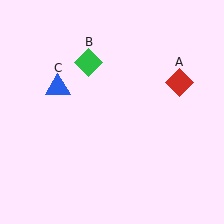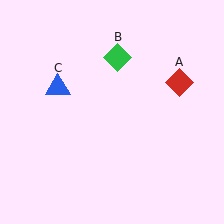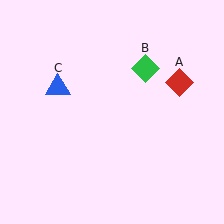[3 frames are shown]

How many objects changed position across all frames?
1 object changed position: green diamond (object B).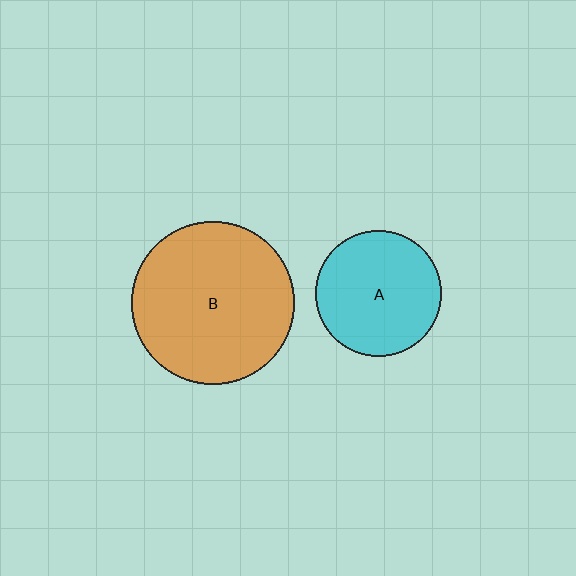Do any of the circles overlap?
No, none of the circles overlap.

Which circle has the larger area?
Circle B (orange).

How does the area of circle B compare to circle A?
Approximately 1.7 times.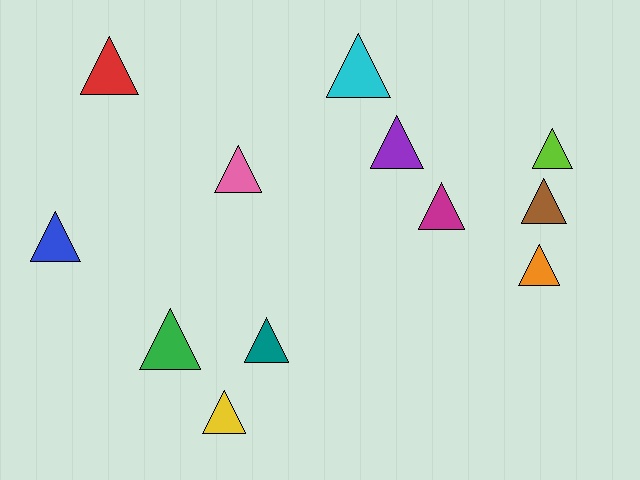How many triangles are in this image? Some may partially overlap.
There are 12 triangles.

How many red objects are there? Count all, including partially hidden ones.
There is 1 red object.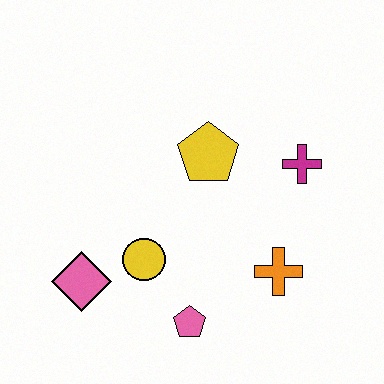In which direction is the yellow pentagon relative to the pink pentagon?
The yellow pentagon is above the pink pentagon.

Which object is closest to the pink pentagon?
The yellow circle is closest to the pink pentagon.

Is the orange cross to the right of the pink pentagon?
Yes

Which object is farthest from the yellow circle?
The magenta cross is farthest from the yellow circle.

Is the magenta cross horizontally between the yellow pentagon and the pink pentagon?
No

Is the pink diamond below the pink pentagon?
No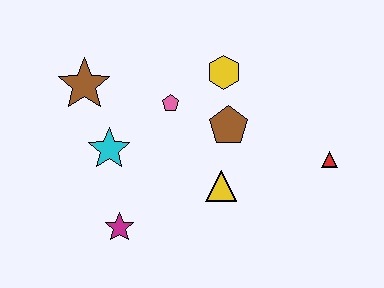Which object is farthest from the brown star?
The red triangle is farthest from the brown star.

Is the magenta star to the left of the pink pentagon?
Yes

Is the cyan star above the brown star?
No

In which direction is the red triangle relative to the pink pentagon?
The red triangle is to the right of the pink pentagon.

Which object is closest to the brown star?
The cyan star is closest to the brown star.